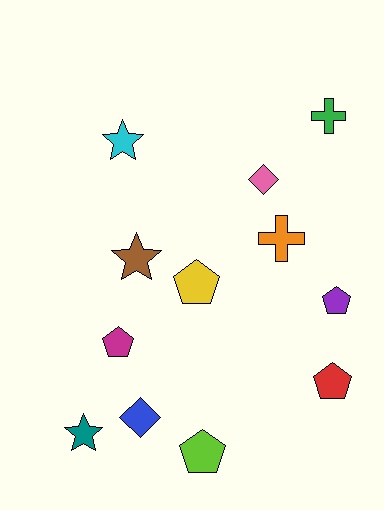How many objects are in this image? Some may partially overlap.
There are 12 objects.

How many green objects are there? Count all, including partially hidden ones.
There is 1 green object.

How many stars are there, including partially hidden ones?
There are 3 stars.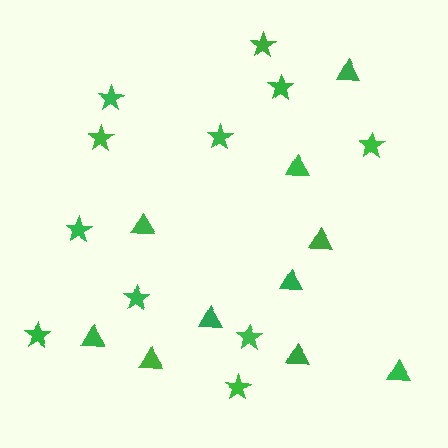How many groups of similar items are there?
There are 2 groups: one group of triangles (10) and one group of stars (11).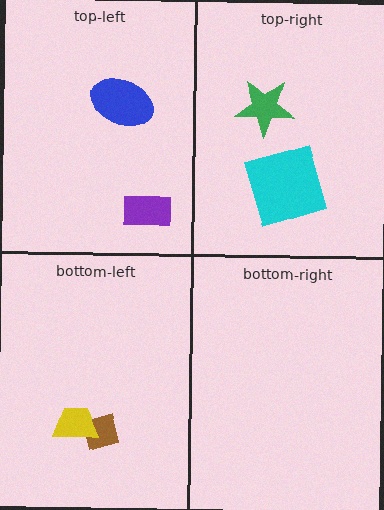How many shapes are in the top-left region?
2.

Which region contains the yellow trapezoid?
The bottom-left region.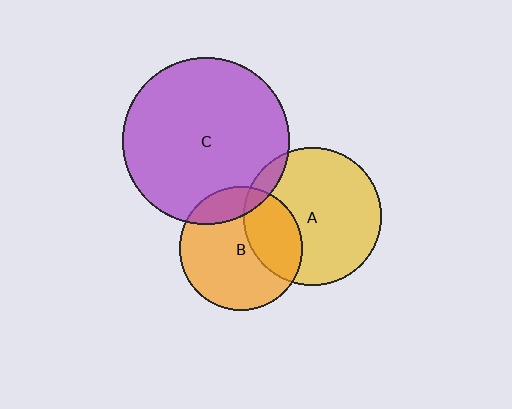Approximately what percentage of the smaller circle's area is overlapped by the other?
Approximately 30%.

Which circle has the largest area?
Circle C (purple).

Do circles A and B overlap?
Yes.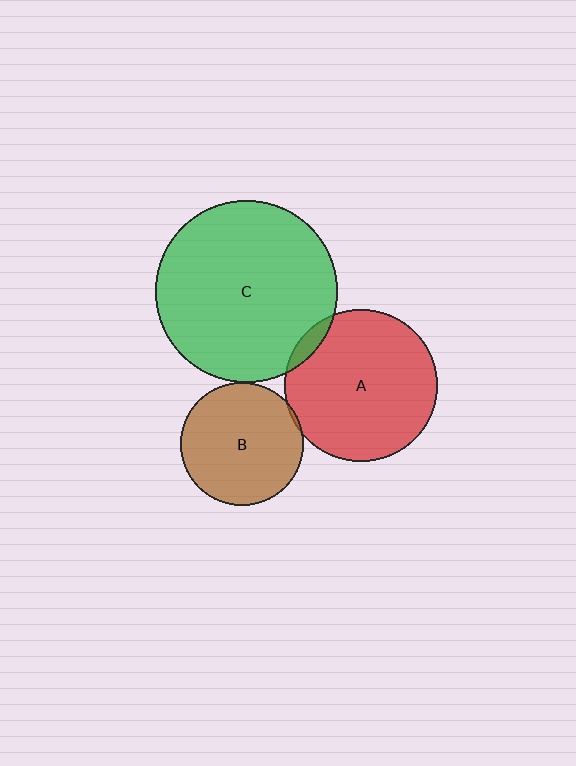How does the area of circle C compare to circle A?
Approximately 1.4 times.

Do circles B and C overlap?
Yes.